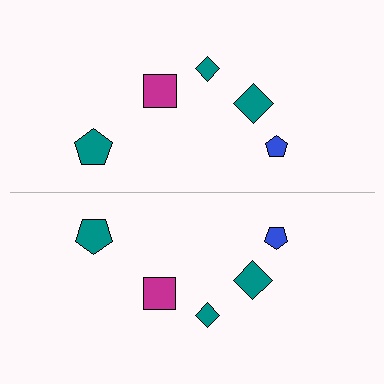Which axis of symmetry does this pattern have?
The pattern has a horizontal axis of symmetry running through the center of the image.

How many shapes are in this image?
There are 10 shapes in this image.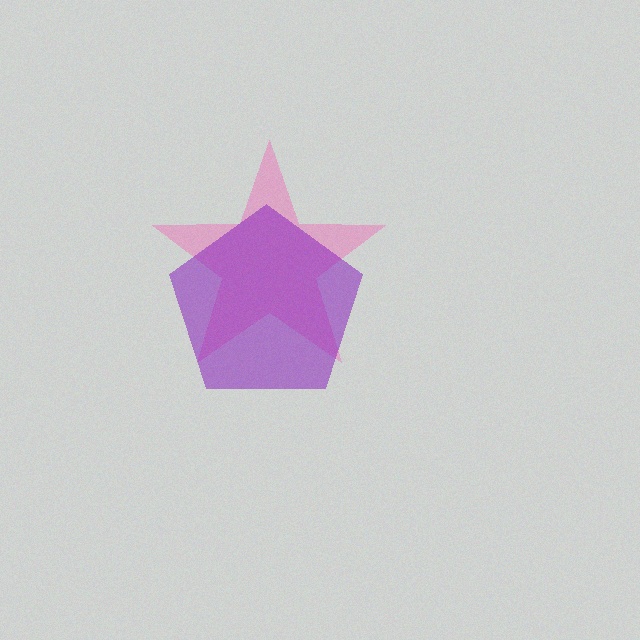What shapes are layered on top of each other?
The layered shapes are: a pink star, a purple pentagon.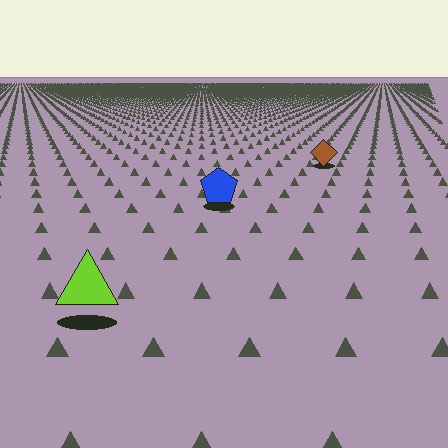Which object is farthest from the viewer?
The brown diamond is farthest from the viewer. It appears smaller and the ground texture around it is denser.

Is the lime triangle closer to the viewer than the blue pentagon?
Yes. The lime triangle is closer — you can tell from the texture gradient: the ground texture is coarser near it.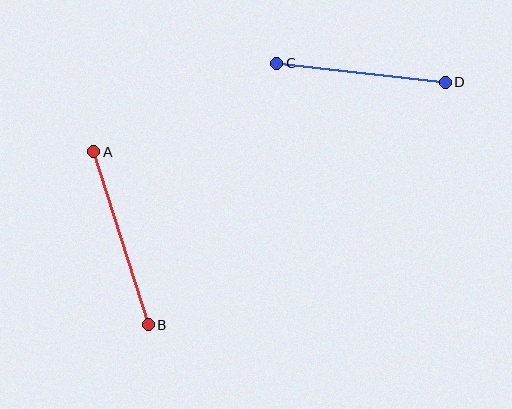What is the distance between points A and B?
The distance is approximately 181 pixels.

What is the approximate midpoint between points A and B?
The midpoint is at approximately (121, 238) pixels.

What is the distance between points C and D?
The distance is approximately 170 pixels.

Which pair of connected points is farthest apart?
Points A and B are farthest apart.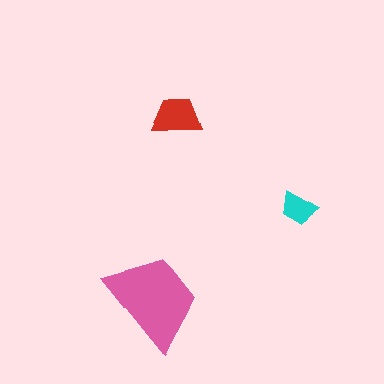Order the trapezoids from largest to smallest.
the pink one, the red one, the cyan one.